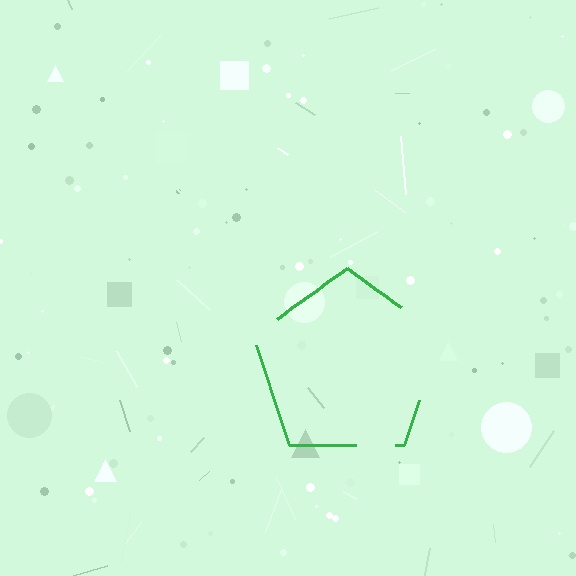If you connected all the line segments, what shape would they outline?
They would outline a pentagon.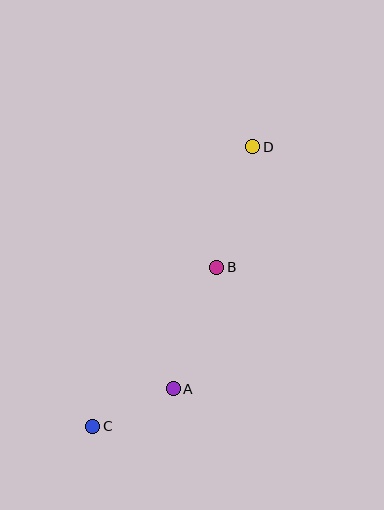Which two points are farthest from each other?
Points C and D are farthest from each other.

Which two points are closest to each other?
Points A and C are closest to each other.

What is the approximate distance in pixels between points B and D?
The distance between B and D is approximately 125 pixels.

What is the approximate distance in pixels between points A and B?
The distance between A and B is approximately 129 pixels.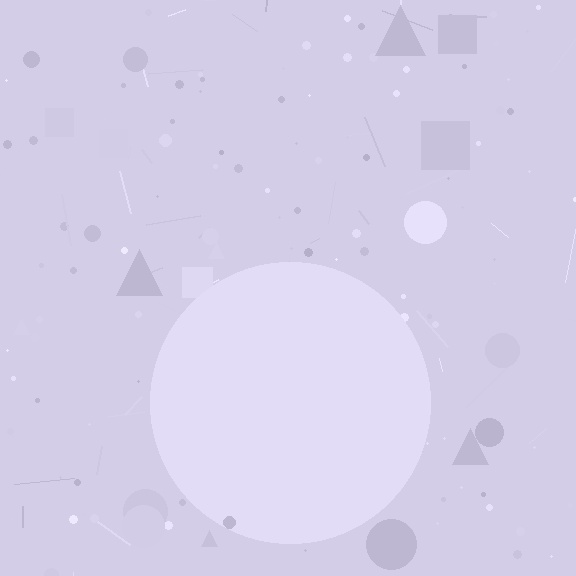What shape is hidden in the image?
A circle is hidden in the image.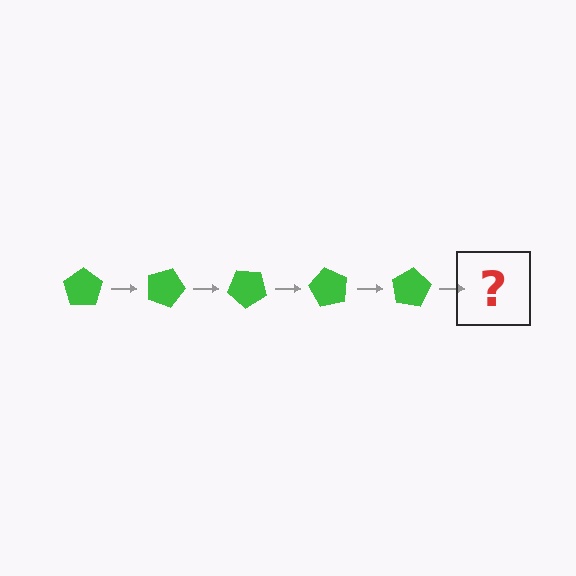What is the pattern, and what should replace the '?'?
The pattern is that the pentagon rotates 20 degrees each step. The '?' should be a green pentagon rotated 100 degrees.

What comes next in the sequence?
The next element should be a green pentagon rotated 100 degrees.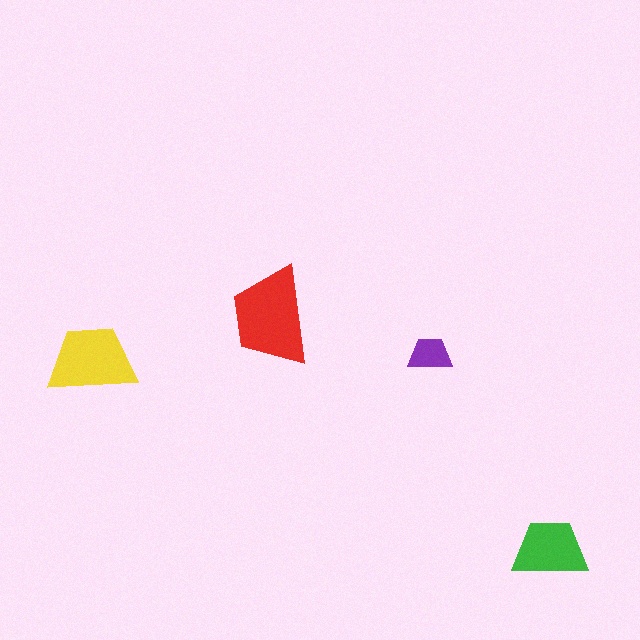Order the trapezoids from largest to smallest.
the red one, the yellow one, the green one, the purple one.